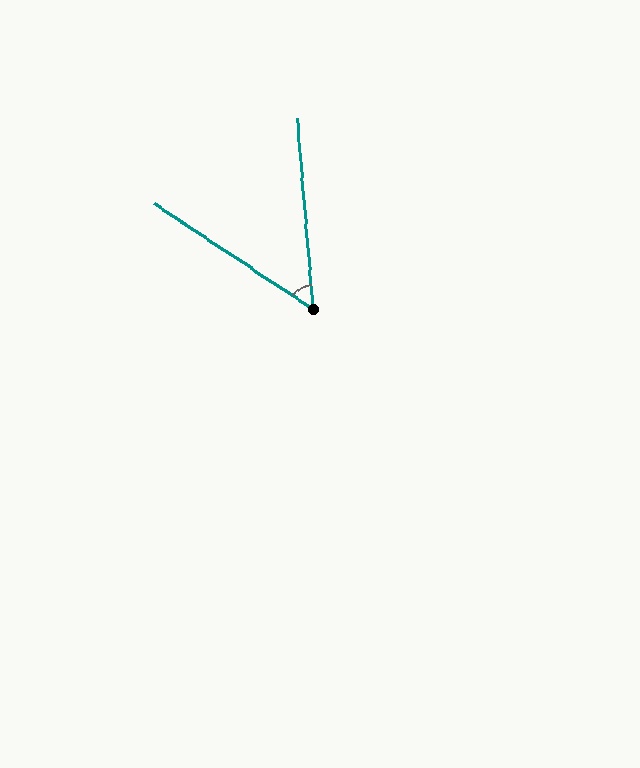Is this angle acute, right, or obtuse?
It is acute.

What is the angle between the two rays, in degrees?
Approximately 51 degrees.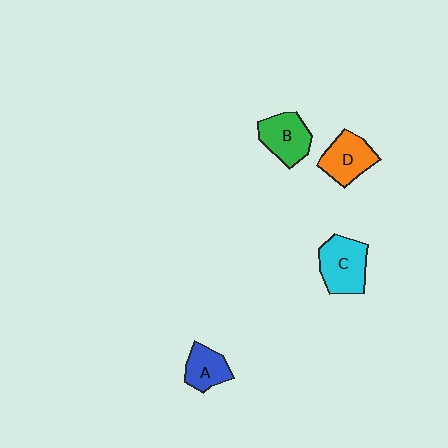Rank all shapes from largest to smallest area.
From largest to smallest: C (cyan), B (green), D (orange), A (blue).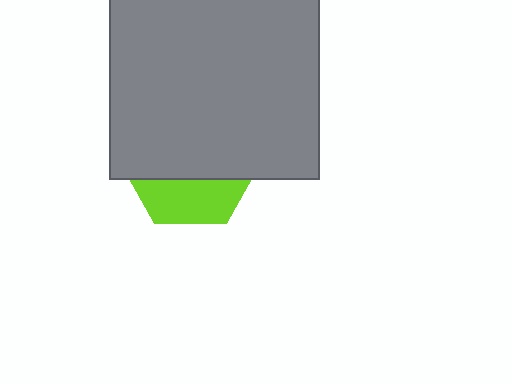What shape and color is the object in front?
The object in front is a gray square.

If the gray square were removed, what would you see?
You would see the complete lime hexagon.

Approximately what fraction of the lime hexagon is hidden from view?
Roughly 68% of the lime hexagon is hidden behind the gray square.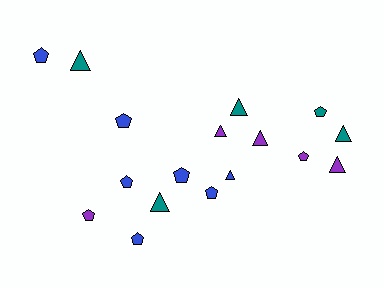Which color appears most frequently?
Blue, with 7 objects.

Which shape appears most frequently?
Pentagon, with 9 objects.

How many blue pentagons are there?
There are 6 blue pentagons.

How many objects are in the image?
There are 17 objects.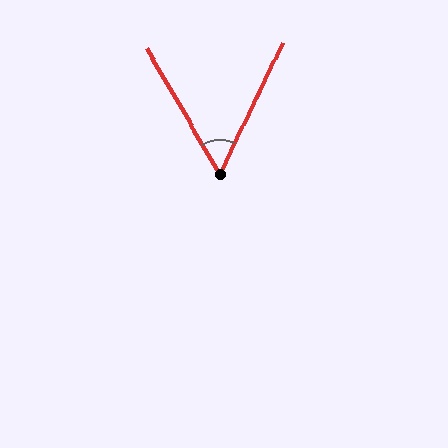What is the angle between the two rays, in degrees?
Approximately 56 degrees.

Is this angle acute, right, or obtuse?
It is acute.